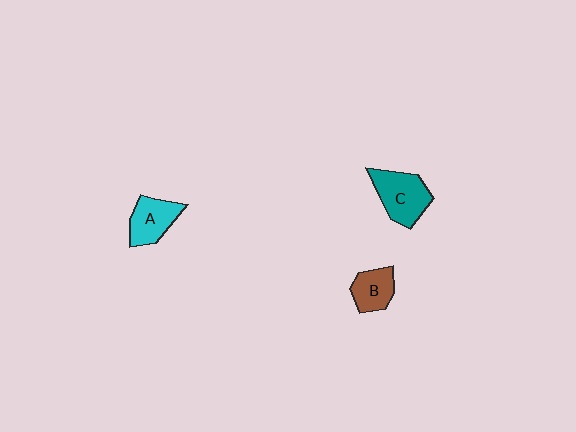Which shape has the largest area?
Shape C (teal).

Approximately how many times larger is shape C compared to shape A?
Approximately 1.3 times.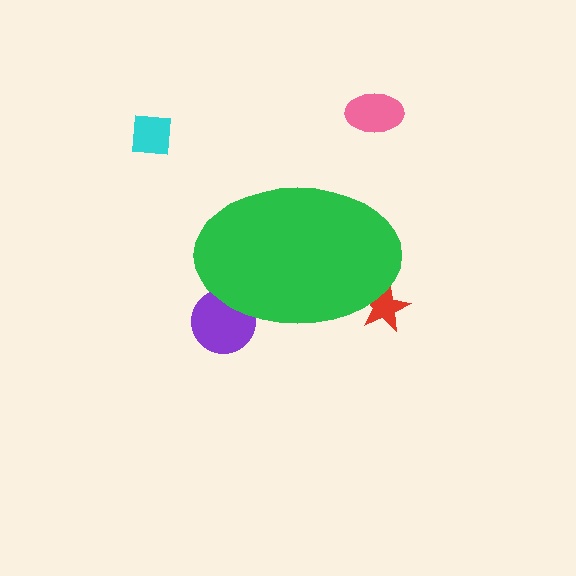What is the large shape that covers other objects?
A green ellipse.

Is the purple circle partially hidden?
Yes, the purple circle is partially hidden behind the green ellipse.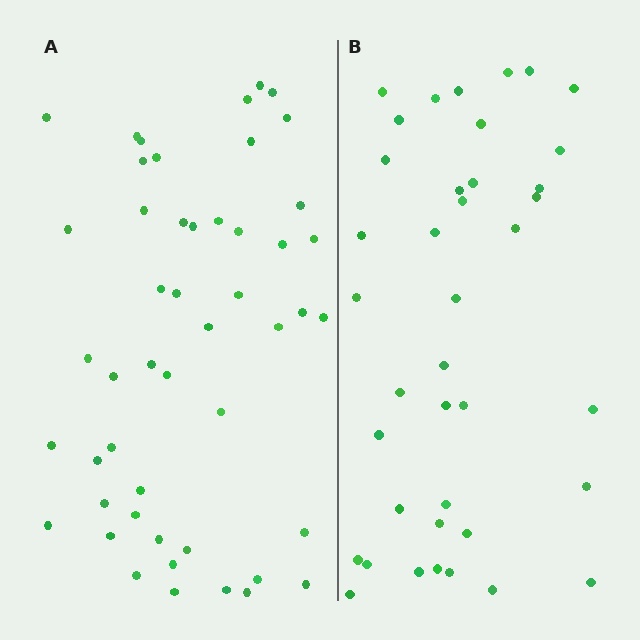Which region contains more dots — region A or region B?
Region A (the left region) has more dots.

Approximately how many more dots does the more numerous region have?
Region A has roughly 10 or so more dots than region B.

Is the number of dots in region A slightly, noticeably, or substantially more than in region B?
Region A has noticeably more, but not dramatically so. The ratio is roughly 1.3 to 1.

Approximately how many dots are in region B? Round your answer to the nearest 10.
About 40 dots. (The exact count is 39, which rounds to 40.)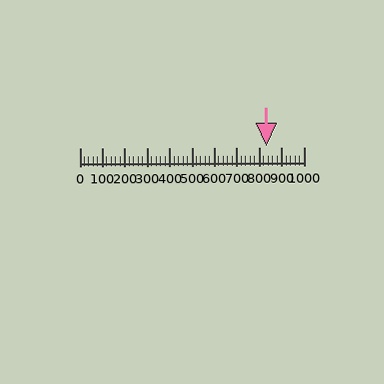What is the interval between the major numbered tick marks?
The major tick marks are spaced 100 units apart.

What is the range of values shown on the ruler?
The ruler shows values from 0 to 1000.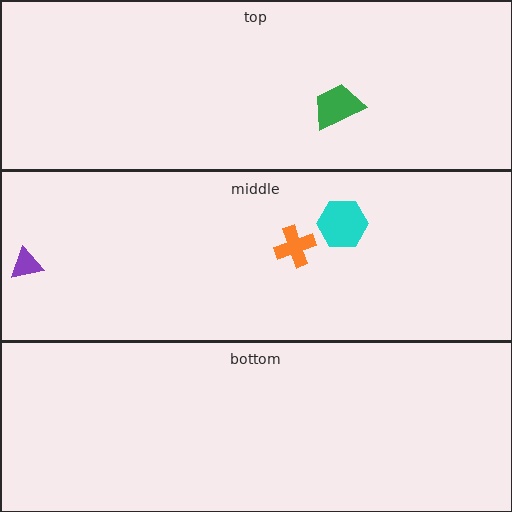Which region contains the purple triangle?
The middle region.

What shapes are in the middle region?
The purple triangle, the cyan hexagon, the orange cross.